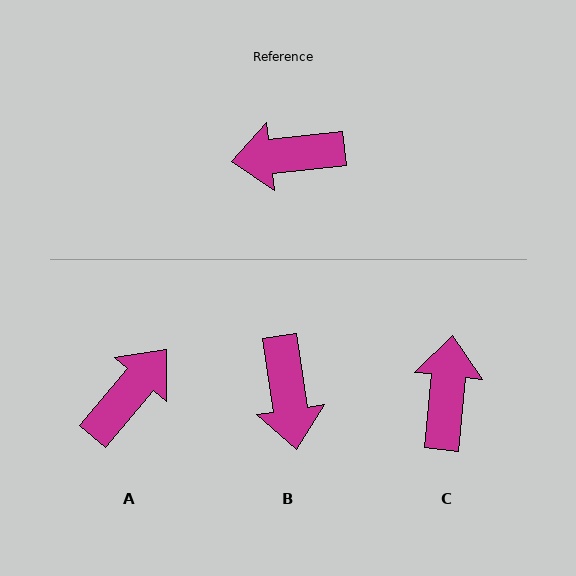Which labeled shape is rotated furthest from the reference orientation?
A, about 137 degrees away.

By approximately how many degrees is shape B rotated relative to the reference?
Approximately 92 degrees counter-clockwise.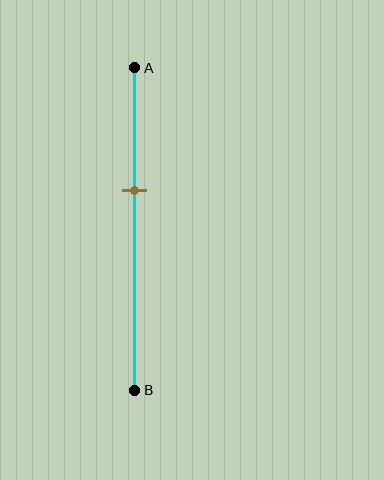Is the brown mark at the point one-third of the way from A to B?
No, the mark is at about 40% from A, not at the 33% one-third point.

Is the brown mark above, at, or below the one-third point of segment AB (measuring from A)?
The brown mark is below the one-third point of segment AB.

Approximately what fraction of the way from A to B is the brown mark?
The brown mark is approximately 40% of the way from A to B.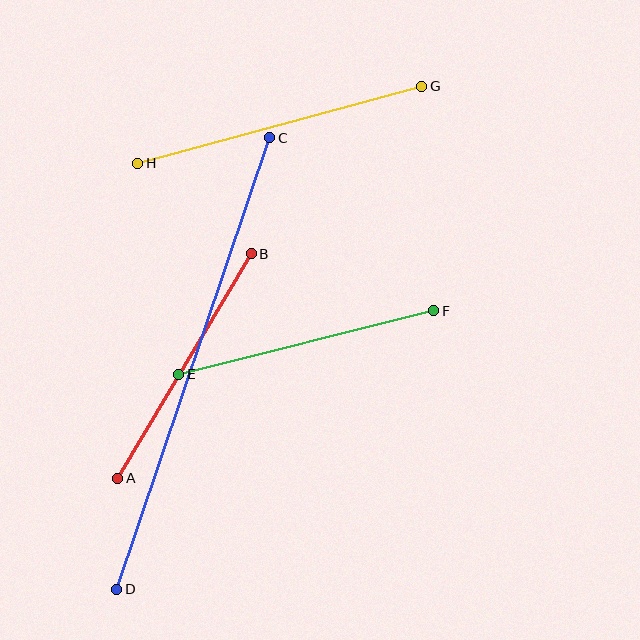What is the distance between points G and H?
The distance is approximately 294 pixels.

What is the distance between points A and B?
The distance is approximately 261 pixels.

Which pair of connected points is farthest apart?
Points C and D are farthest apart.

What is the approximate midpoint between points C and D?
The midpoint is at approximately (193, 363) pixels.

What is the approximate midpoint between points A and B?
The midpoint is at approximately (185, 366) pixels.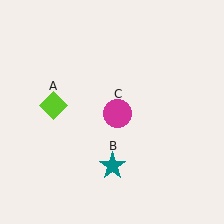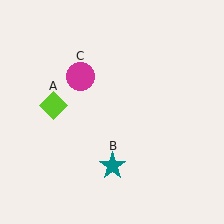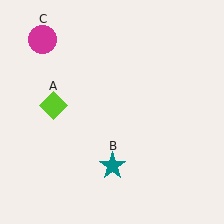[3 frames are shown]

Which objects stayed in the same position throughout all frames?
Lime diamond (object A) and teal star (object B) remained stationary.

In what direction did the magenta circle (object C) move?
The magenta circle (object C) moved up and to the left.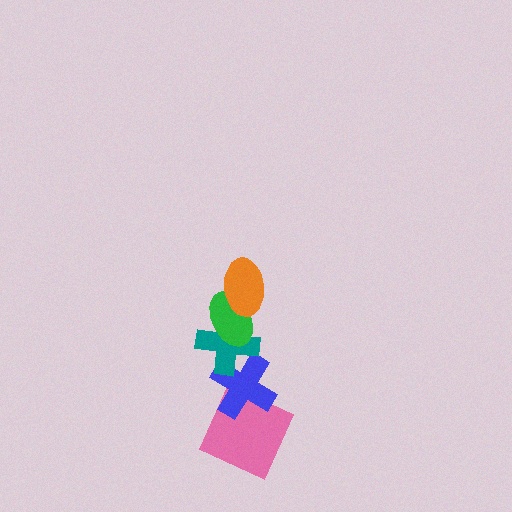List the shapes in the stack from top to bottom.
From top to bottom: the orange ellipse, the green ellipse, the teal cross, the blue cross, the pink square.